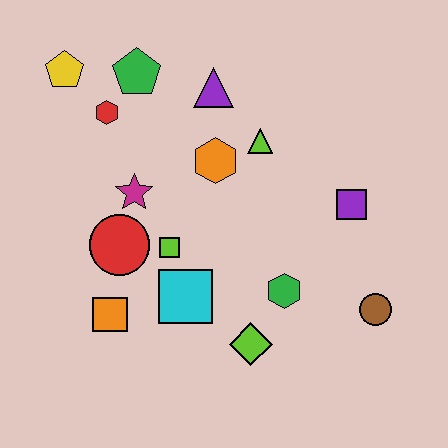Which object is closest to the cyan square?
The lime square is closest to the cyan square.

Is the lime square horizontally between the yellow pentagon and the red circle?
No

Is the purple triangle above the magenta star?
Yes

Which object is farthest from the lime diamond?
The yellow pentagon is farthest from the lime diamond.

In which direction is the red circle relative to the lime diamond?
The red circle is to the left of the lime diamond.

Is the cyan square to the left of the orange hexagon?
Yes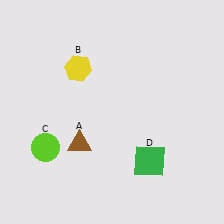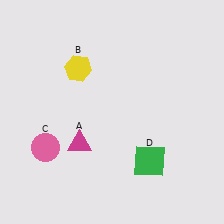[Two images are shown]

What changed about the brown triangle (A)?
In Image 1, A is brown. In Image 2, it changed to magenta.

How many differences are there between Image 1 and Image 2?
There are 2 differences between the two images.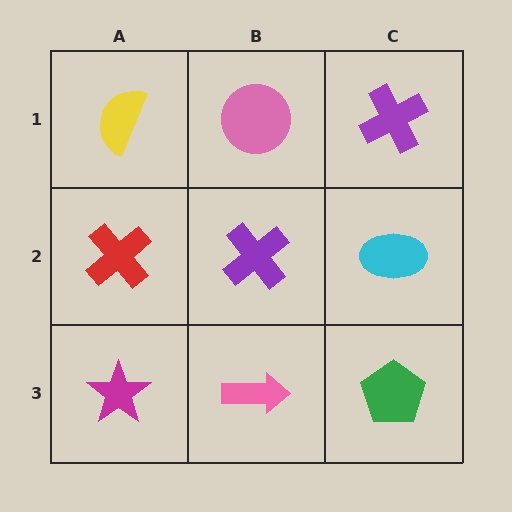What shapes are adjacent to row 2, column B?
A pink circle (row 1, column B), a pink arrow (row 3, column B), a red cross (row 2, column A), a cyan ellipse (row 2, column C).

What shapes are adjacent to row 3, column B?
A purple cross (row 2, column B), a magenta star (row 3, column A), a green pentagon (row 3, column C).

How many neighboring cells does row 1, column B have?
3.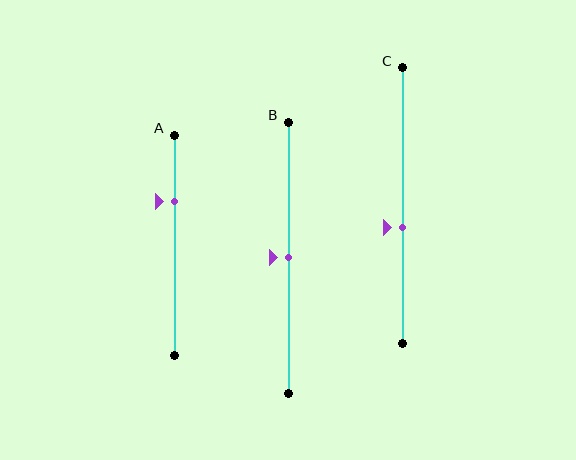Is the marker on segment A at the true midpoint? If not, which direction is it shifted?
No, the marker on segment A is shifted upward by about 20% of the segment length.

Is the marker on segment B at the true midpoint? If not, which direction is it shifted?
Yes, the marker on segment B is at the true midpoint.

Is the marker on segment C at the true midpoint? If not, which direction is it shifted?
No, the marker on segment C is shifted downward by about 8% of the segment length.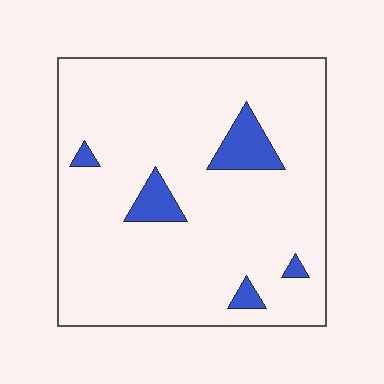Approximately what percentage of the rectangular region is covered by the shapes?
Approximately 10%.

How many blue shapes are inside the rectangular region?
5.